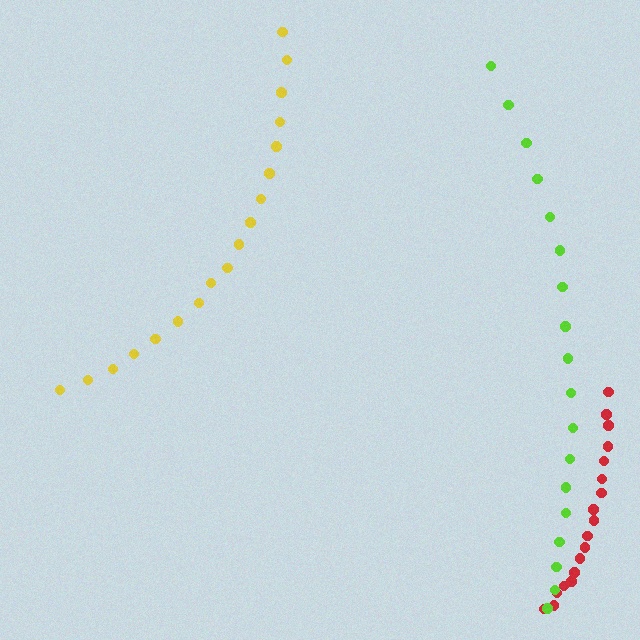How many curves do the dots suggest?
There are 3 distinct paths.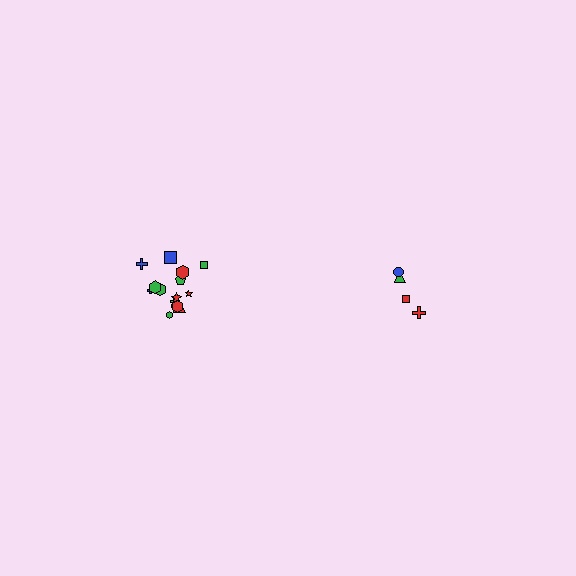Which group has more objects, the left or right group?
The left group.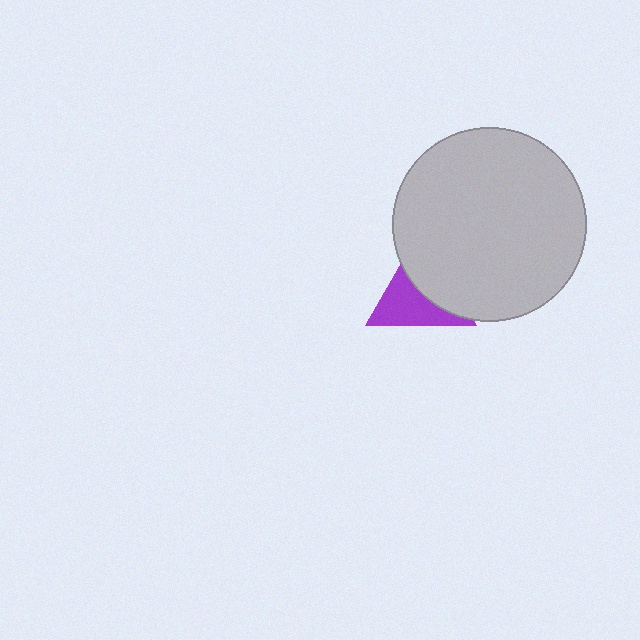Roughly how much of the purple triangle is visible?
About half of it is visible (roughly 51%).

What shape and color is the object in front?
The object in front is a light gray circle.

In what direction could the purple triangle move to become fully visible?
The purple triangle could move toward the lower-left. That would shift it out from behind the light gray circle entirely.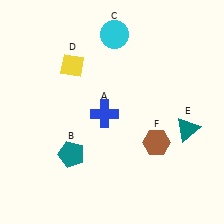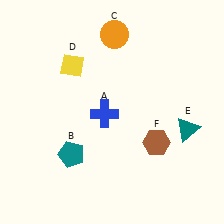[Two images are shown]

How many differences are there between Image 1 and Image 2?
There is 1 difference between the two images.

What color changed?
The circle (C) changed from cyan in Image 1 to orange in Image 2.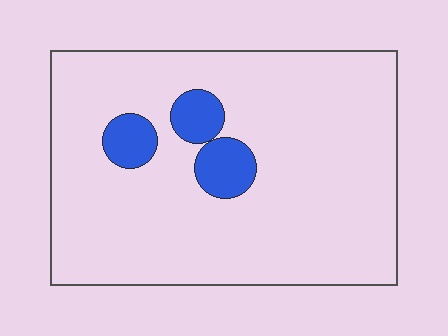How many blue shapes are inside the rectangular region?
3.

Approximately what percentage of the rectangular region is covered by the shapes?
Approximately 10%.